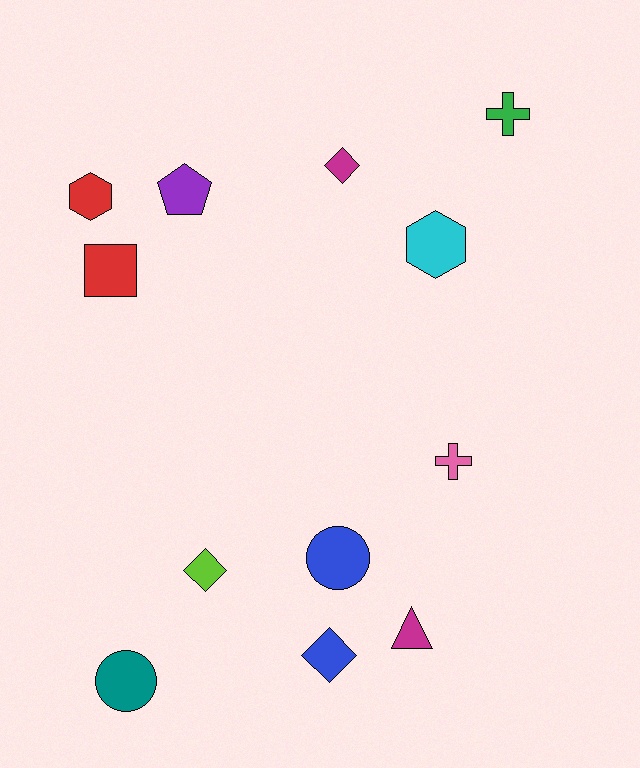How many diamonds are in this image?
There are 3 diamonds.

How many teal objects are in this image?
There is 1 teal object.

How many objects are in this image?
There are 12 objects.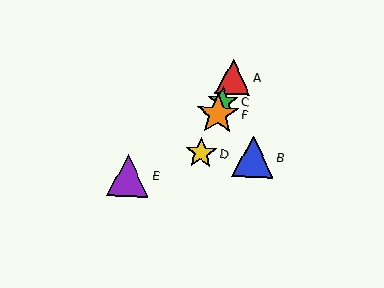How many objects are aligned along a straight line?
4 objects (A, C, D, F) are aligned along a straight line.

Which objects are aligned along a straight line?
Objects A, C, D, F are aligned along a straight line.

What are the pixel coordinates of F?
Object F is at (218, 114).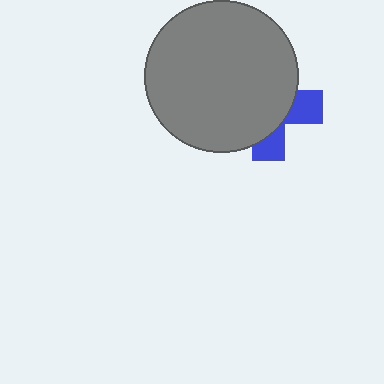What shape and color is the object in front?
The object in front is a gray circle.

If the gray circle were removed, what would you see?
You would see the complete blue cross.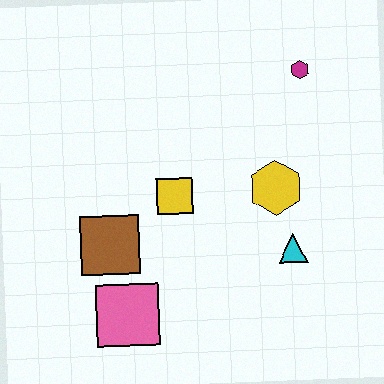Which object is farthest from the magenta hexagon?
The pink square is farthest from the magenta hexagon.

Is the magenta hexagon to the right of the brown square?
Yes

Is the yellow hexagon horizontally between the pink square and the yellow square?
No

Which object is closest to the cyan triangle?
The yellow hexagon is closest to the cyan triangle.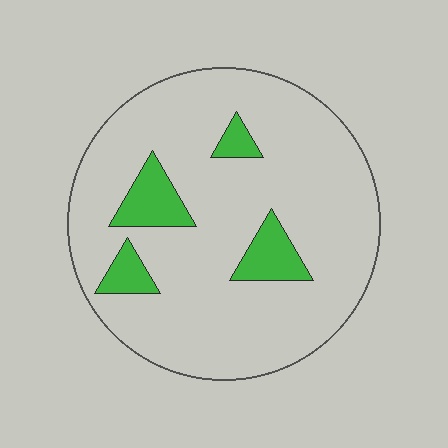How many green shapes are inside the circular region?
4.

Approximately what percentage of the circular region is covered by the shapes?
Approximately 15%.